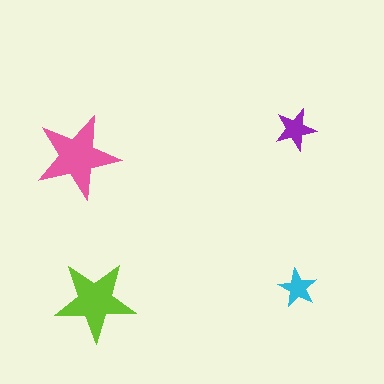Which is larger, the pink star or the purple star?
The pink one.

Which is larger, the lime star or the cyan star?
The lime one.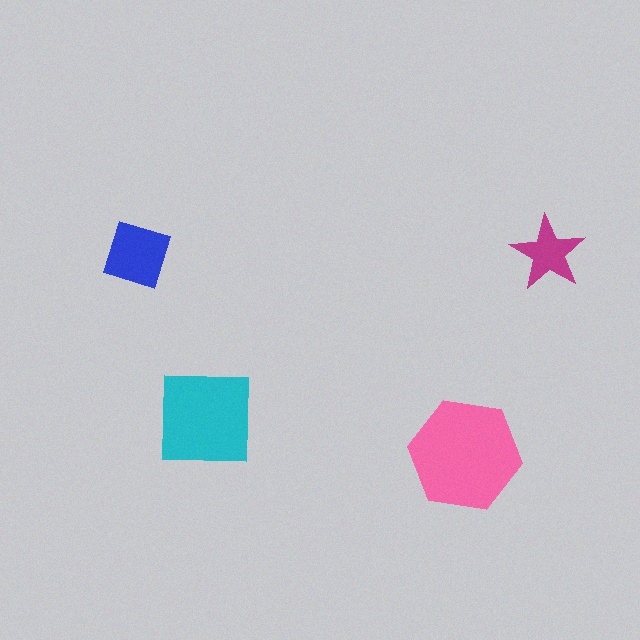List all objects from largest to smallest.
The pink hexagon, the cyan square, the blue square, the magenta star.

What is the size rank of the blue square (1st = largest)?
3rd.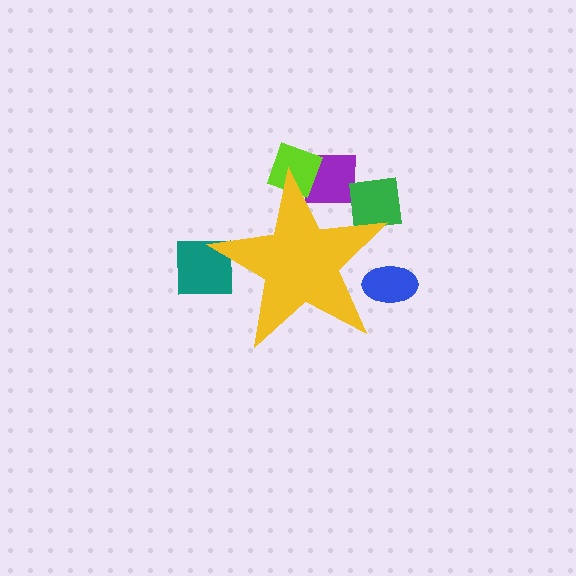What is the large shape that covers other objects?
A yellow star.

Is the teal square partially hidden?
Yes, the teal square is partially hidden behind the yellow star.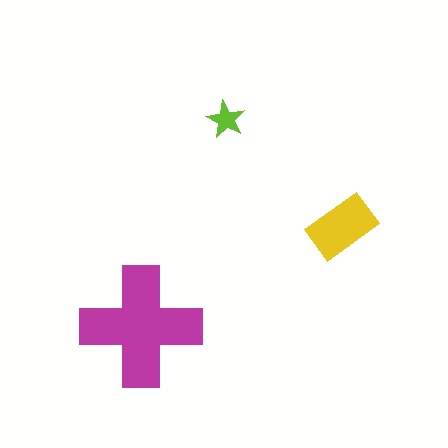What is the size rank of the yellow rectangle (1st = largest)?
2nd.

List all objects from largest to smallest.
The magenta cross, the yellow rectangle, the lime star.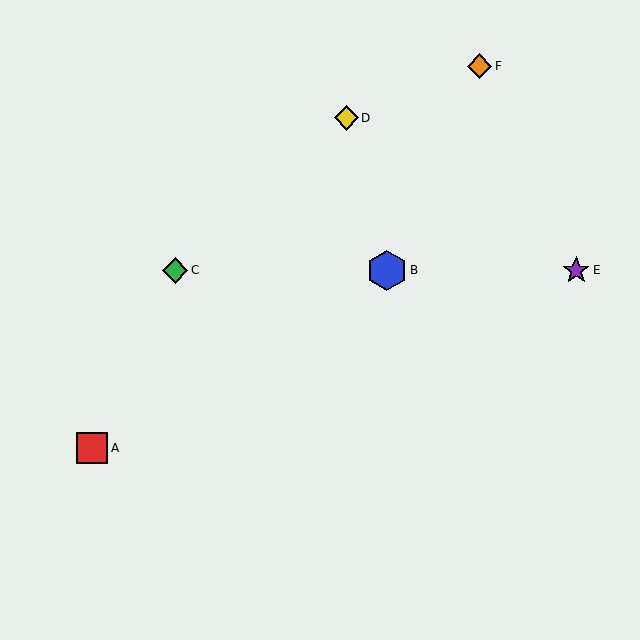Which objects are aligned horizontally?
Objects B, C, E are aligned horizontally.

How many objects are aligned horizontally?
3 objects (B, C, E) are aligned horizontally.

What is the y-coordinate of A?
Object A is at y≈448.